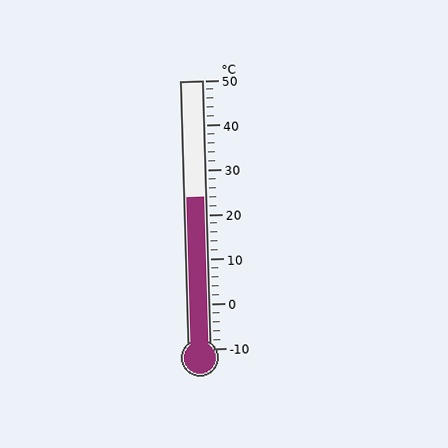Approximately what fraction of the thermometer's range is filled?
The thermometer is filled to approximately 55% of its range.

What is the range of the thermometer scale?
The thermometer scale ranges from -10°C to 50°C.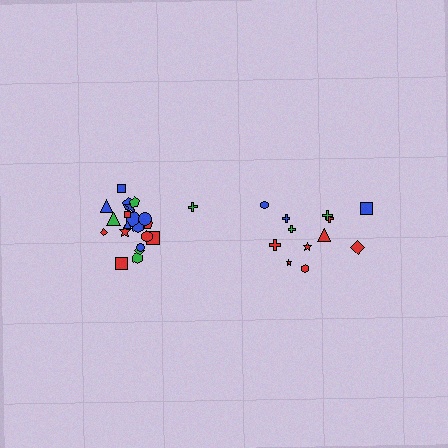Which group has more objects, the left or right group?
The left group.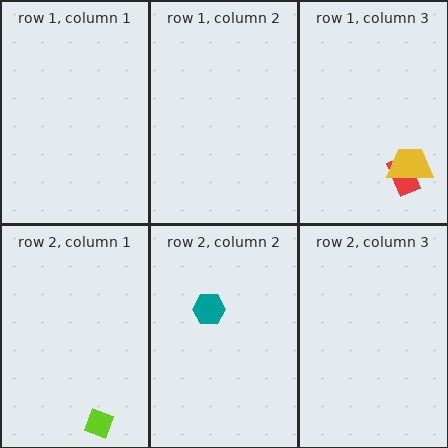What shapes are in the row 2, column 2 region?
The teal hexagon.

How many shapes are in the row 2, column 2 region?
1.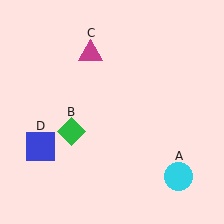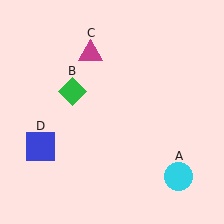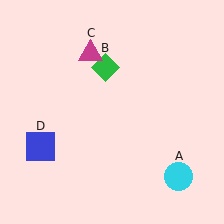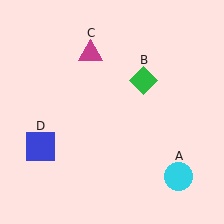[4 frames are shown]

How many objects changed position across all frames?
1 object changed position: green diamond (object B).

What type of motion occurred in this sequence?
The green diamond (object B) rotated clockwise around the center of the scene.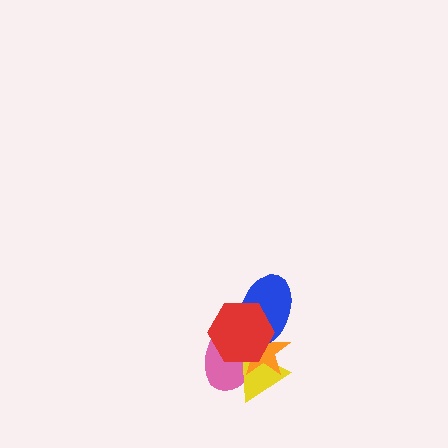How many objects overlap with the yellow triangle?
3 objects overlap with the yellow triangle.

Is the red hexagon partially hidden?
No, no other shape covers it.